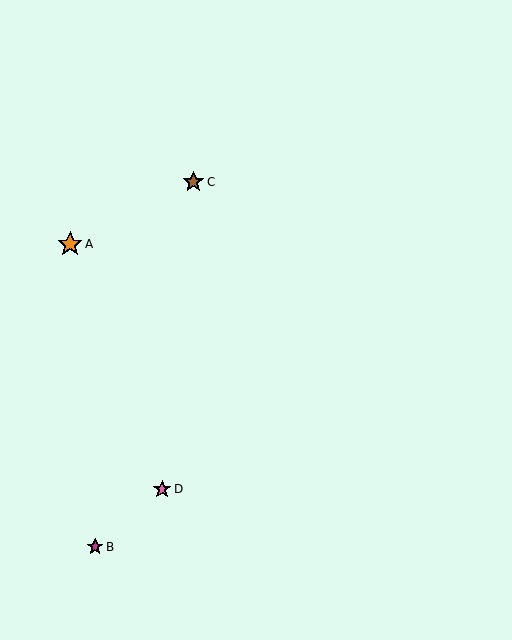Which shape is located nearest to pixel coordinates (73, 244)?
The orange star (labeled A) at (70, 244) is nearest to that location.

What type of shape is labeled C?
Shape C is a brown star.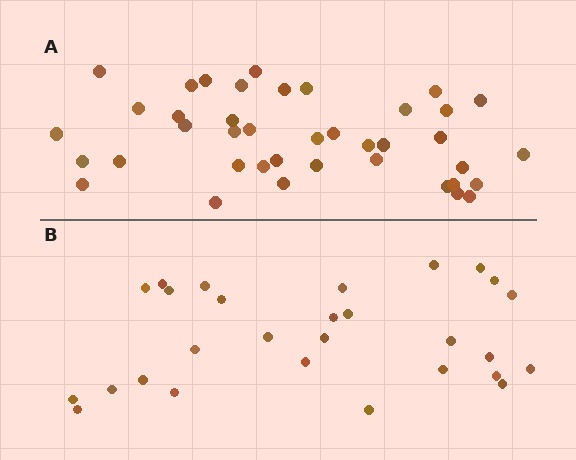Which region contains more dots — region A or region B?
Region A (the top region) has more dots.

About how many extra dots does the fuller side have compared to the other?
Region A has roughly 12 or so more dots than region B.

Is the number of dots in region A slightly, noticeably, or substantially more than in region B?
Region A has noticeably more, but not dramatically so. The ratio is roughly 1.4 to 1.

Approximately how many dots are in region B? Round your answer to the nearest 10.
About 30 dots. (The exact count is 28, which rounds to 30.)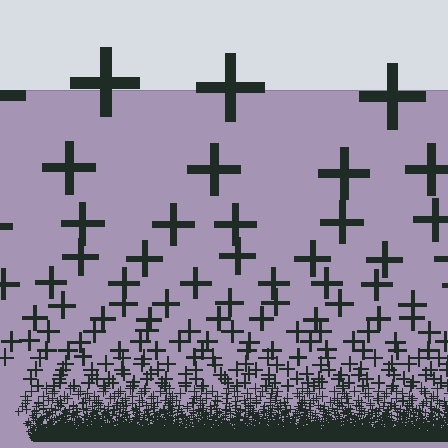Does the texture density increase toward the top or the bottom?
Density increases toward the bottom.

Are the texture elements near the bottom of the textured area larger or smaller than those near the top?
Smaller. The gradient is inverted — elements near the bottom are smaller and denser.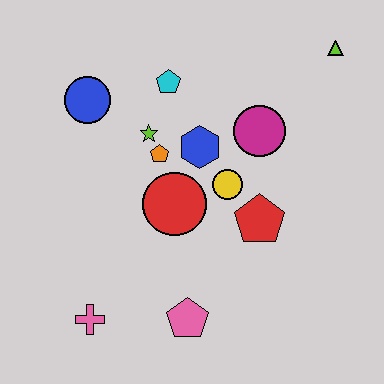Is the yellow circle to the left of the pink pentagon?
No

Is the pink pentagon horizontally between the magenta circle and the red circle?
Yes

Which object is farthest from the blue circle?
The lime triangle is farthest from the blue circle.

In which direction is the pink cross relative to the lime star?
The pink cross is below the lime star.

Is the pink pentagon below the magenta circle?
Yes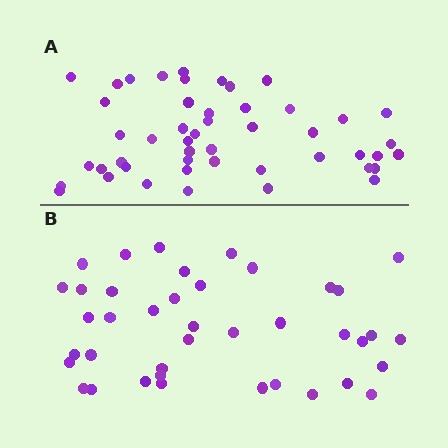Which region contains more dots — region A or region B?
Region A (the top region) has more dots.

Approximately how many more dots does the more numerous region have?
Region A has roughly 8 or so more dots than region B.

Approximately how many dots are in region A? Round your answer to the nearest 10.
About 50 dots. (The exact count is 48, which rounds to 50.)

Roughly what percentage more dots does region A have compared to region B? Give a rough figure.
About 20% more.